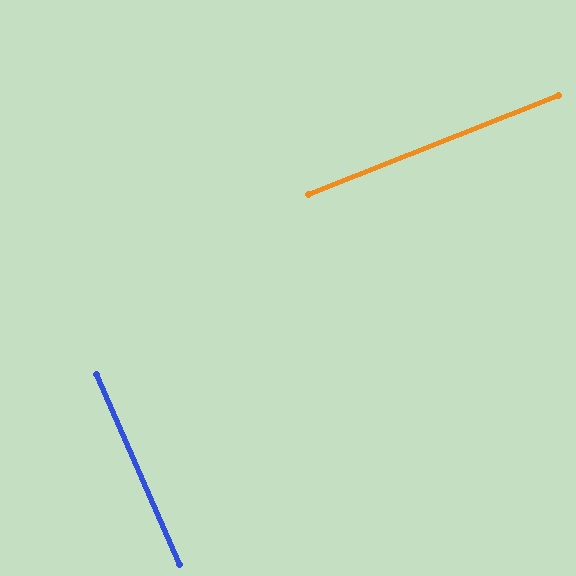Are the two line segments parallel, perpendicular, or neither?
Perpendicular — they meet at approximately 88°.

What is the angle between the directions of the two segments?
Approximately 88 degrees.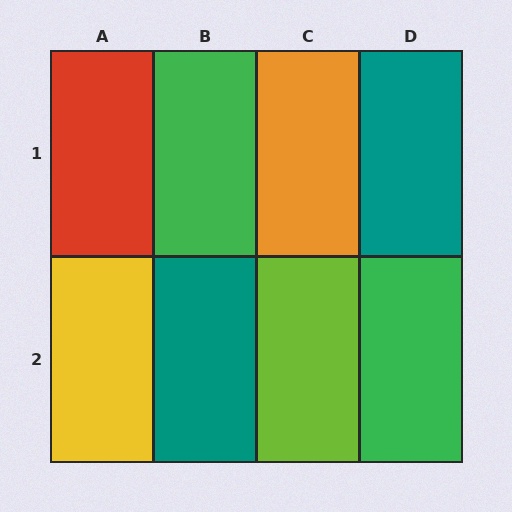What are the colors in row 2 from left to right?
Yellow, teal, lime, green.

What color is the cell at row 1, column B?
Green.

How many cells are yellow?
1 cell is yellow.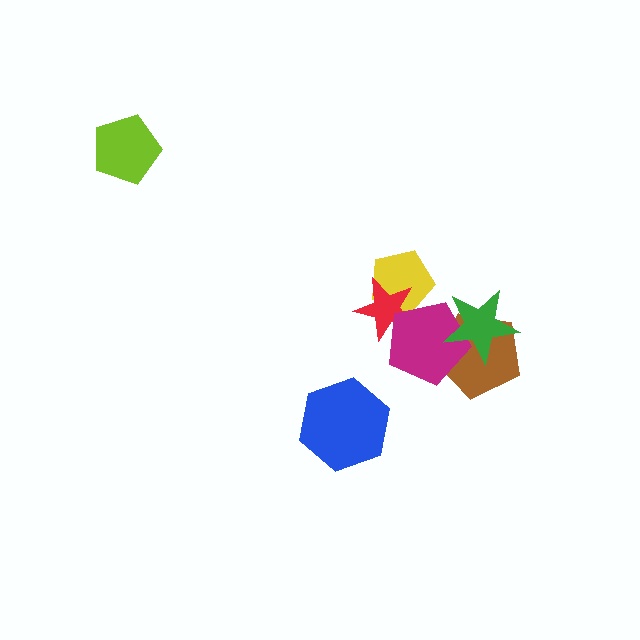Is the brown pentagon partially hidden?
Yes, it is partially covered by another shape.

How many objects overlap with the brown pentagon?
2 objects overlap with the brown pentagon.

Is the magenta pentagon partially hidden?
Yes, it is partially covered by another shape.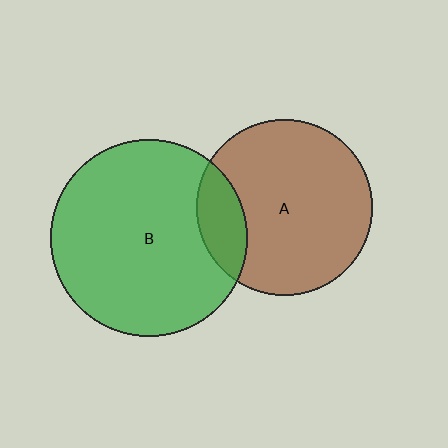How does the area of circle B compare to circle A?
Approximately 1.3 times.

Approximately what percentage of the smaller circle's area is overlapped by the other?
Approximately 15%.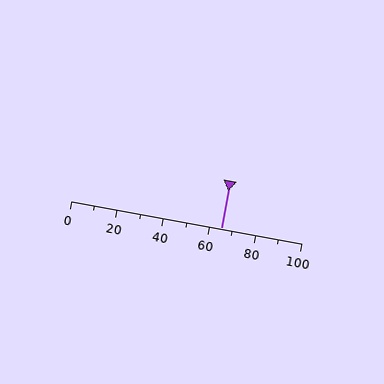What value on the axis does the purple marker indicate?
The marker indicates approximately 65.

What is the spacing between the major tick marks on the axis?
The major ticks are spaced 20 apart.